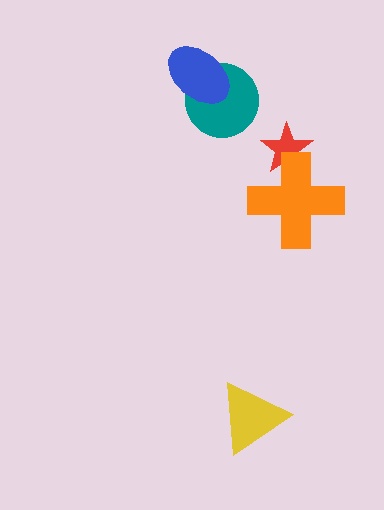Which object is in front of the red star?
The orange cross is in front of the red star.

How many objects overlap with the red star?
1 object overlaps with the red star.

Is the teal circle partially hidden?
Yes, it is partially covered by another shape.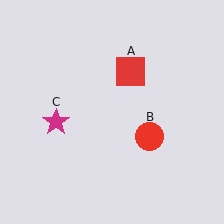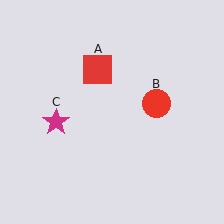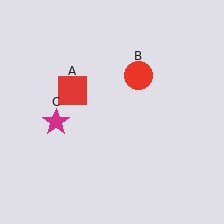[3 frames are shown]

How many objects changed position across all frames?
2 objects changed position: red square (object A), red circle (object B).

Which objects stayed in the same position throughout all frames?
Magenta star (object C) remained stationary.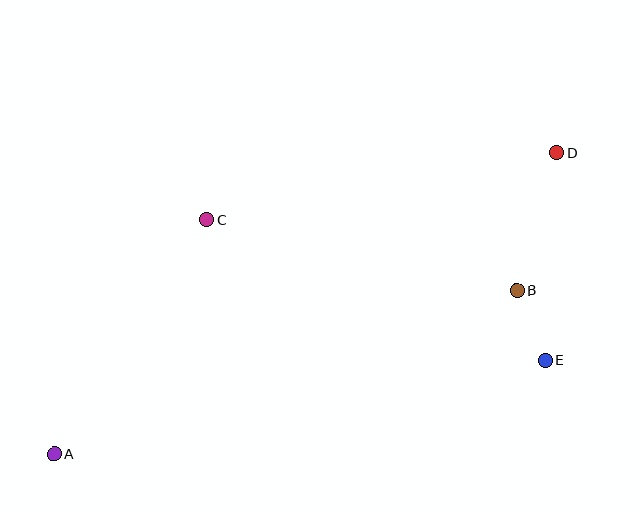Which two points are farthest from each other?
Points A and D are farthest from each other.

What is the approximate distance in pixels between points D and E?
The distance between D and E is approximately 208 pixels.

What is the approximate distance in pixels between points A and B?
The distance between A and B is approximately 491 pixels.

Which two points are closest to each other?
Points B and E are closest to each other.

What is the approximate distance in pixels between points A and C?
The distance between A and C is approximately 280 pixels.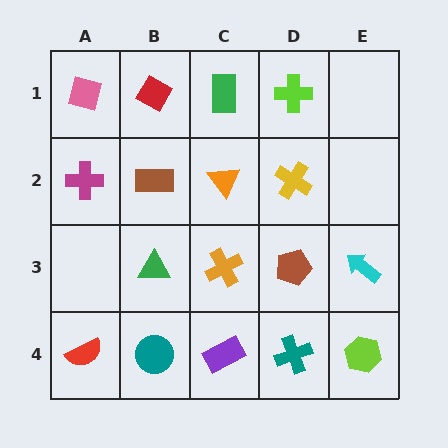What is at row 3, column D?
A brown pentagon.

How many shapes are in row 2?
4 shapes.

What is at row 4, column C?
A purple rectangle.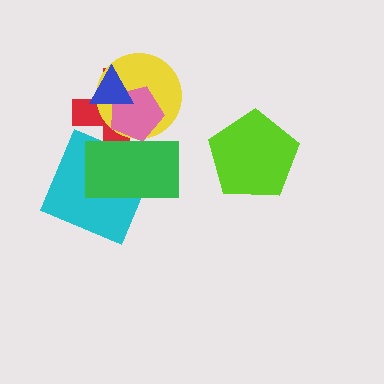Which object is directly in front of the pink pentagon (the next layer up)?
The green rectangle is directly in front of the pink pentagon.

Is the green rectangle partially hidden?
No, no other shape covers it.